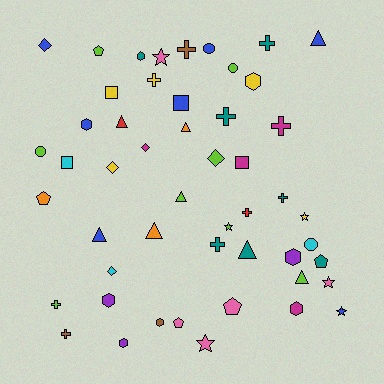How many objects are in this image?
There are 50 objects.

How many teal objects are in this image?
There are 7 teal objects.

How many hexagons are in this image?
There are 8 hexagons.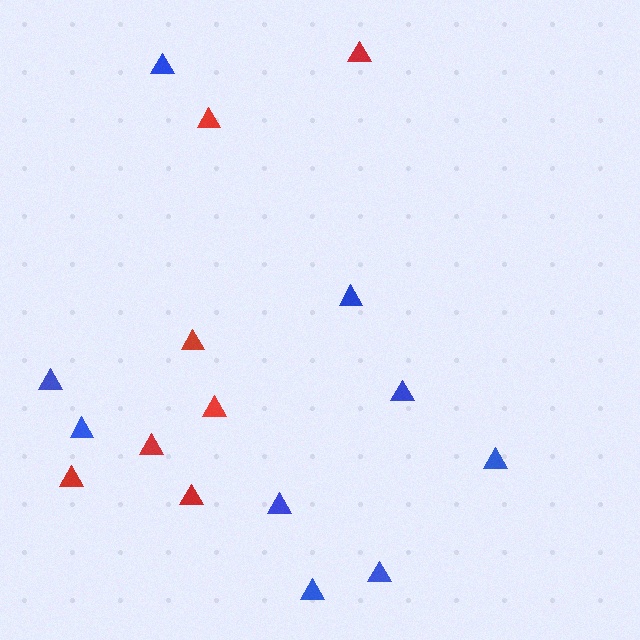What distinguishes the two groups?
There are 2 groups: one group of blue triangles (9) and one group of red triangles (7).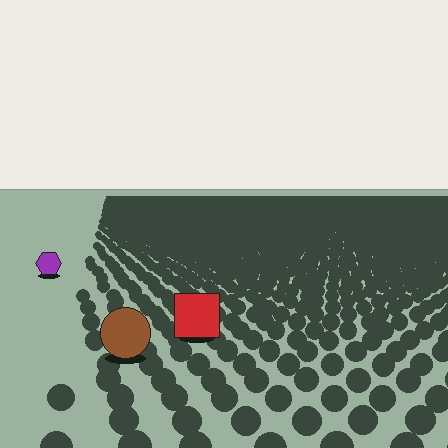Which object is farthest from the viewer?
The purple hexagon is farthest from the viewer. It appears smaller and the ground texture around it is denser.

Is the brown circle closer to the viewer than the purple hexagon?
Yes. The brown circle is closer — you can tell from the texture gradient: the ground texture is coarser near it.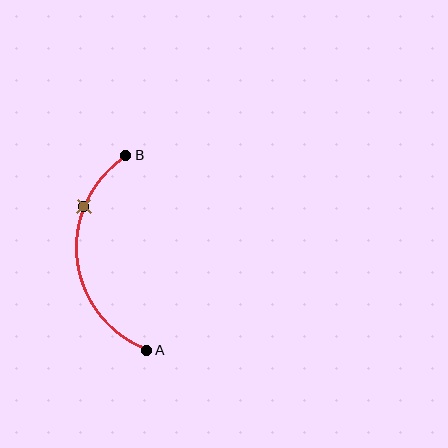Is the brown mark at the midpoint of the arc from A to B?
No. The brown mark lies on the arc but is closer to endpoint B. The arc midpoint would be at the point on the curve equidistant along the arc from both A and B.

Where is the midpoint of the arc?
The arc midpoint is the point on the curve farthest from the straight line joining A and B. It sits to the left of that line.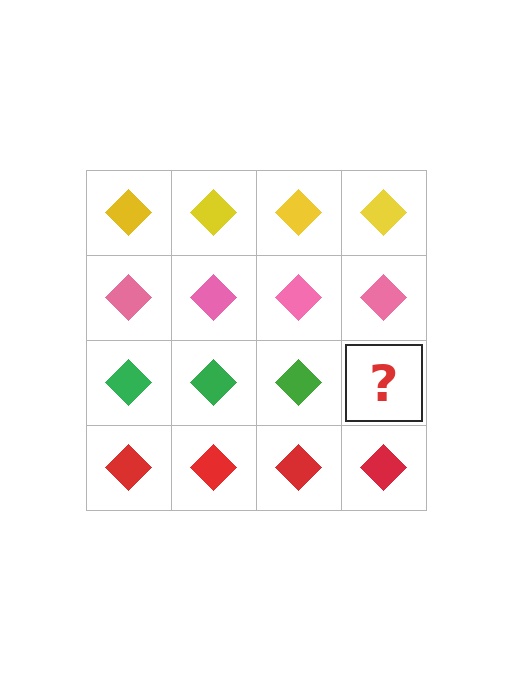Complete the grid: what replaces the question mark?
The question mark should be replaced with a green diamond.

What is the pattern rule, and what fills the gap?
The rule is that each row has a consistent color. The gap should be filled with a green diamond.